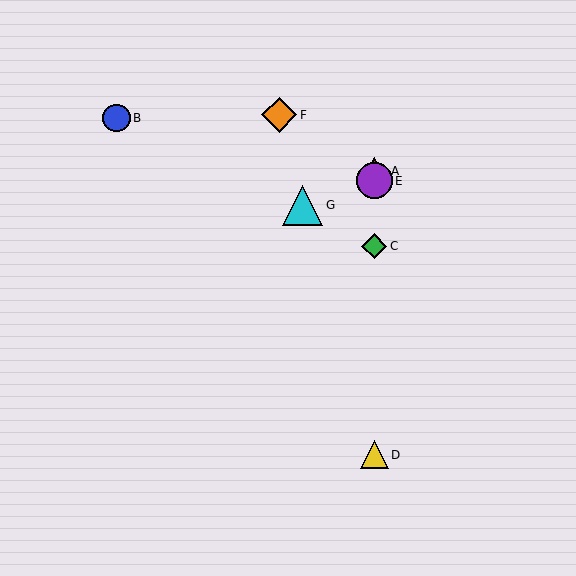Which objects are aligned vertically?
Objects A, C, D, E are aligned vertically.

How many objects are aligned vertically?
4 objects (A, C, D, E) are aligned vertically.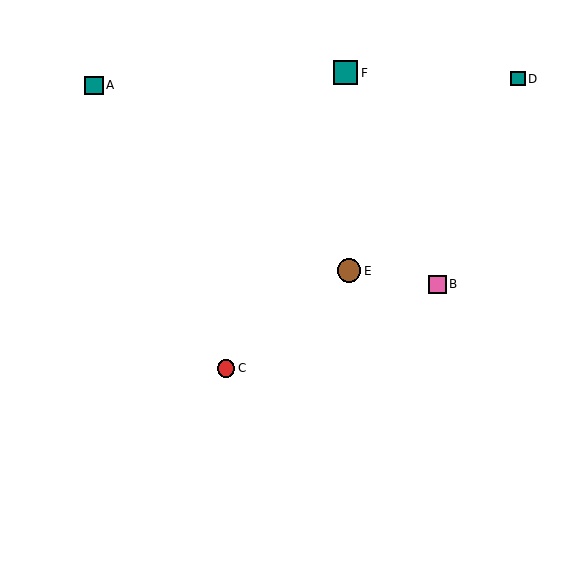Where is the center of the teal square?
The center of the teal square is at (346, 73).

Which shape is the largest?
The teal square (labeled F) is the largest.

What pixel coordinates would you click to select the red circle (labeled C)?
Click at (226, 369) to select the red circle C.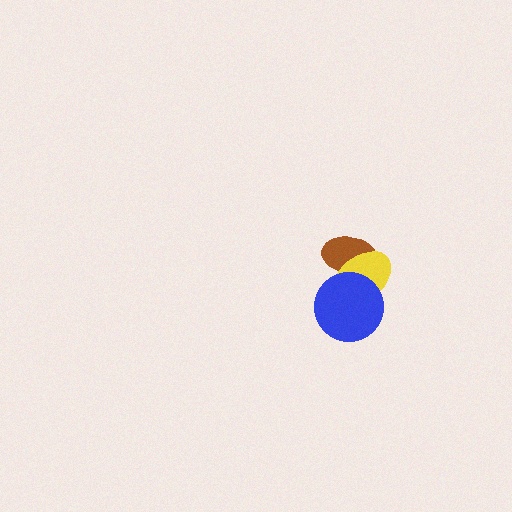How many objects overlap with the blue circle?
2 objects overlap with the blue circle.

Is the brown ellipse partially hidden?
Yes, it is partially covered by another shape.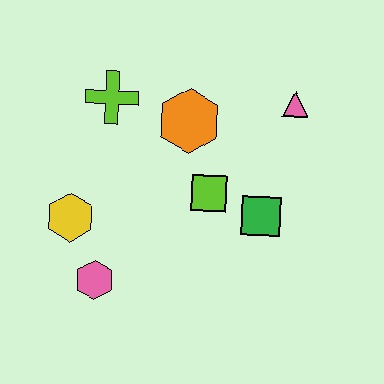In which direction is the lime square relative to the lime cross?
The lime square is to the right of the lime cross.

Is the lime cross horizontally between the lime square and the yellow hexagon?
Yes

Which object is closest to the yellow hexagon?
The pink hexagon is closest to the yellow hexagon.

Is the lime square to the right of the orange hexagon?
Yes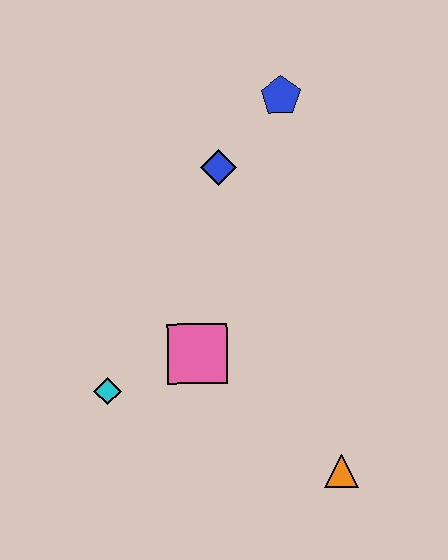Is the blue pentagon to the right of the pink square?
Yes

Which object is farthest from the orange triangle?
The blue pentagon is farthest from the orange triangle.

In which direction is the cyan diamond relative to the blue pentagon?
The cyan diamond is below the blue pentagon.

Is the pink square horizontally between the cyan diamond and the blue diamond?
Yes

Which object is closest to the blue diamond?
The blue pentagon is closest to the blue diamond.